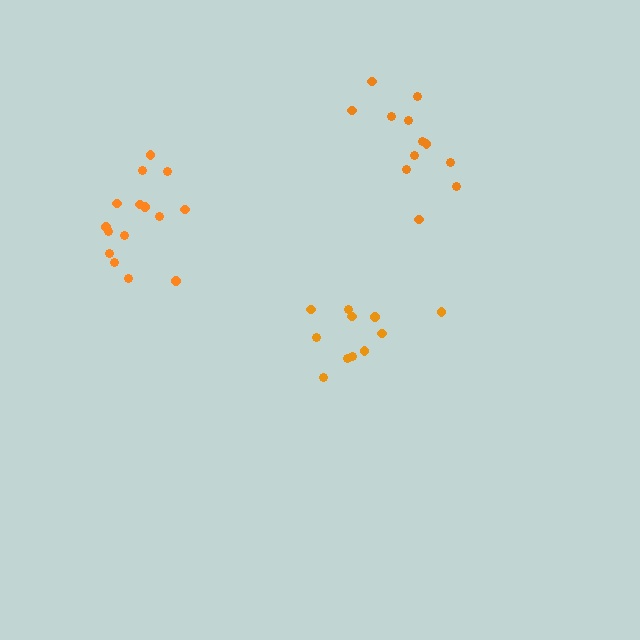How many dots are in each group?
Group 1: 15 dots, Group 2: 11 dots, Group 3: 12 dots (38 total).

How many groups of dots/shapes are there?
There are 3 groups.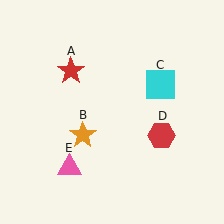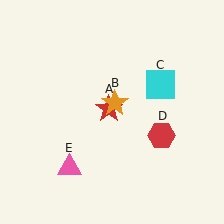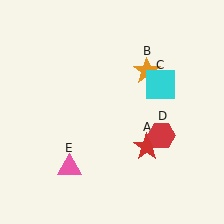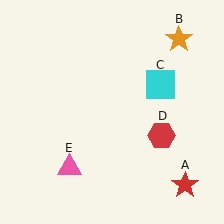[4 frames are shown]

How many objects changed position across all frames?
2 objects changed position: red star (object A), orange star (object B).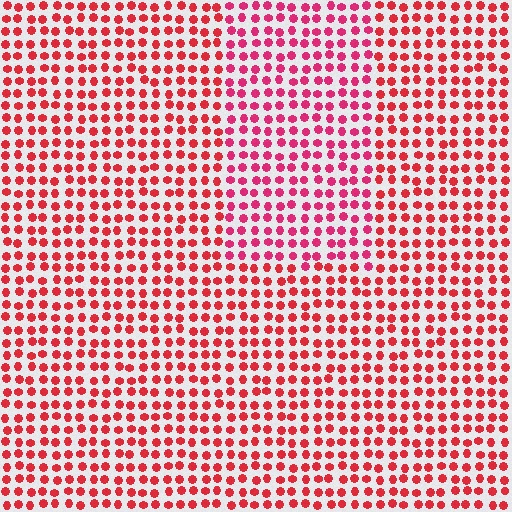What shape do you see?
I see a rectangle.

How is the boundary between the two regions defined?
The boundary is defined purely by a slight shift in hue (about 21 degrees). Spacing, size, and orientation are identical on both sides.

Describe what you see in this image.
The image is filled with small red elements in a uniform arrangement. A rectangle-shaped region is visible where the elements are tinted to a slightly different hue, forming a subtle color boundary.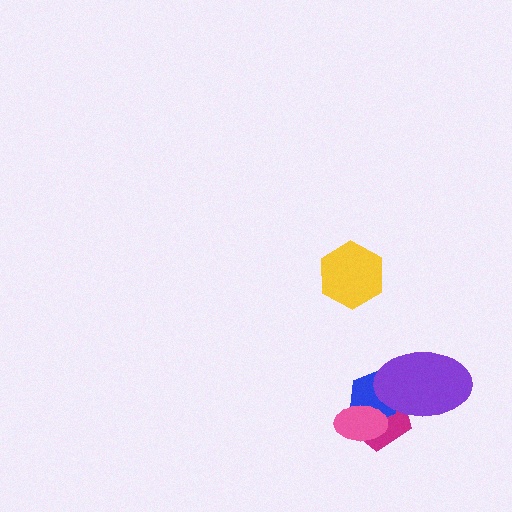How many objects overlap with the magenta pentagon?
3 objects overlap with the magenta pentagon.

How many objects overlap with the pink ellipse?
2 objects overlap with the pink ellipse.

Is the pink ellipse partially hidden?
No, no other shape covers it.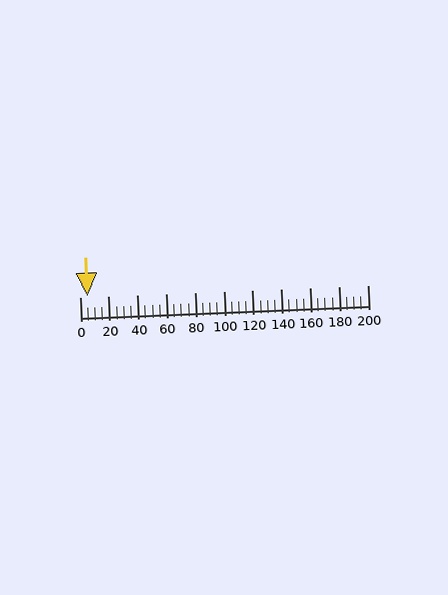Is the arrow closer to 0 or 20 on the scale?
The arrow is closer to 0.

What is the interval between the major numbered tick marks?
The major tick marks are spaced 20 units apart.